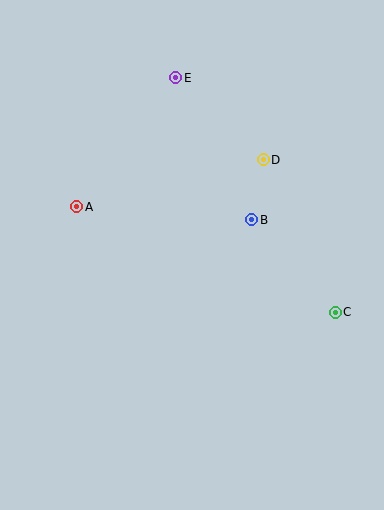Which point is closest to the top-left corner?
Point E is closest to the top-left corner.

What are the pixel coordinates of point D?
Point D is at (263, 160).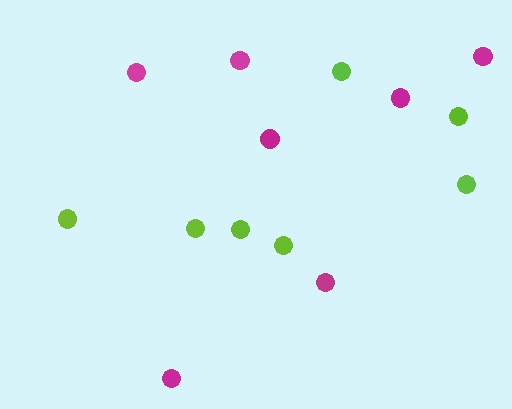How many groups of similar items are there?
There are 2 groups: one group of magenta circles (7) and one group of lime circles (7).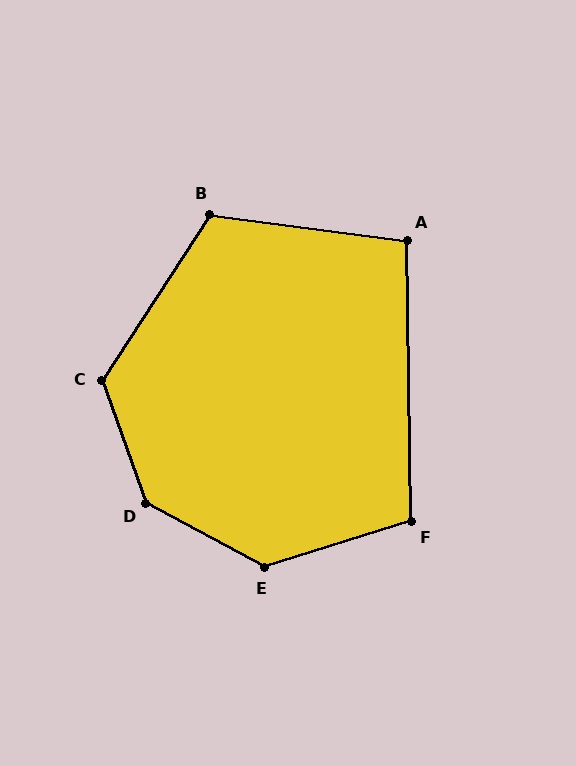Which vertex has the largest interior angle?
D, at approximately 138 degrees.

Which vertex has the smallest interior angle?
A, at approximately 98 degrees.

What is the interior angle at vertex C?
Approximately 127 degrees (obtuse).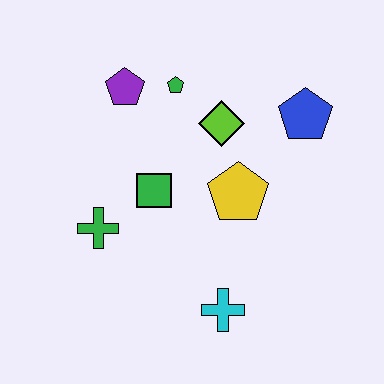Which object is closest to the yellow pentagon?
The lime diamond is closest to the yellow pentagon.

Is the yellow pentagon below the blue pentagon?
Yes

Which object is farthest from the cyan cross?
The purple pentagon is farthest from the cyan cross.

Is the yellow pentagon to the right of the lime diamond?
Yes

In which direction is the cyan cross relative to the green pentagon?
The cyan cross is below the green pentagon.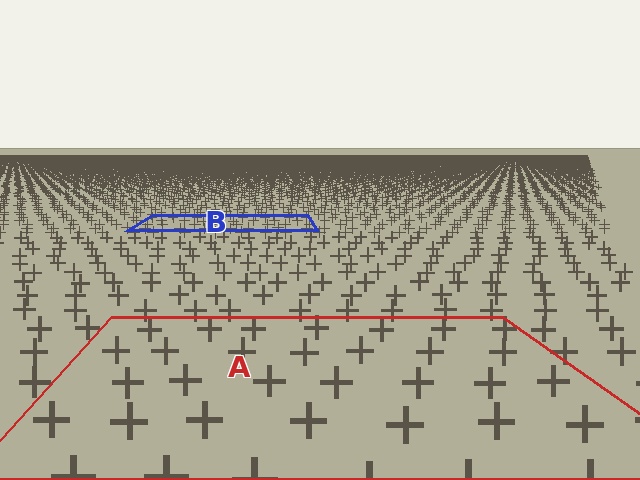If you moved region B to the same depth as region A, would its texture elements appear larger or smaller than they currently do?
They would appear larger. At a closer depth, the same texture elements are projected at a bigger on-screen size.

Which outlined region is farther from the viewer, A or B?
Region B is farther from the viewer — the texture elements inside it appear smaller and more densely packed.